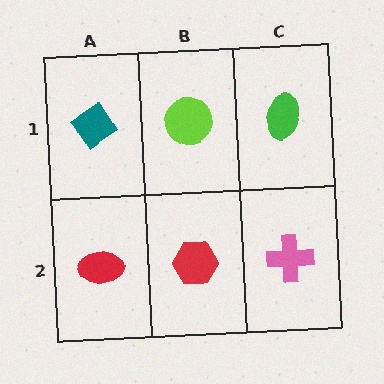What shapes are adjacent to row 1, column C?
A pink cross (row 2, column C), a lime circle (row 1, column B).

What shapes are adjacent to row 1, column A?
A red ellipse (row 2, column A), a lime circle (row 1, column B).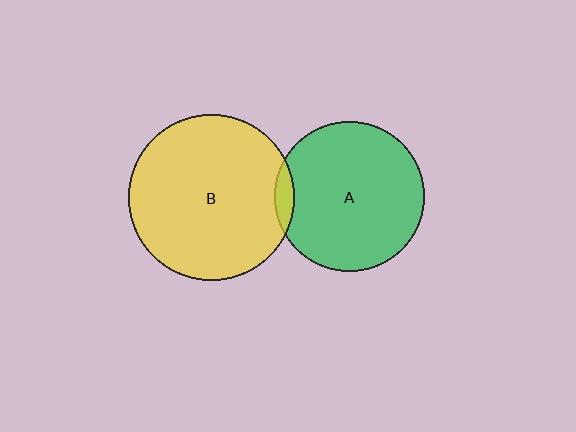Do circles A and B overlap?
Yes.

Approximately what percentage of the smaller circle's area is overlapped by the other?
Approximately 5%.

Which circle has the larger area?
Circle B (yellow).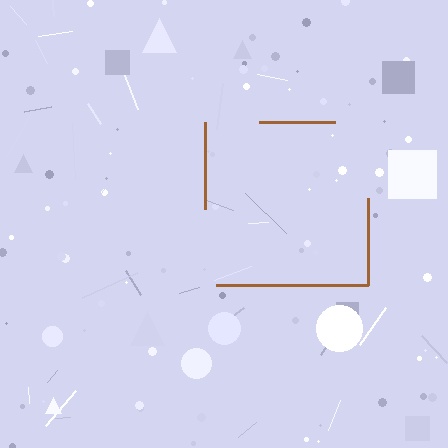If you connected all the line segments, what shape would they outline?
They would outline a square.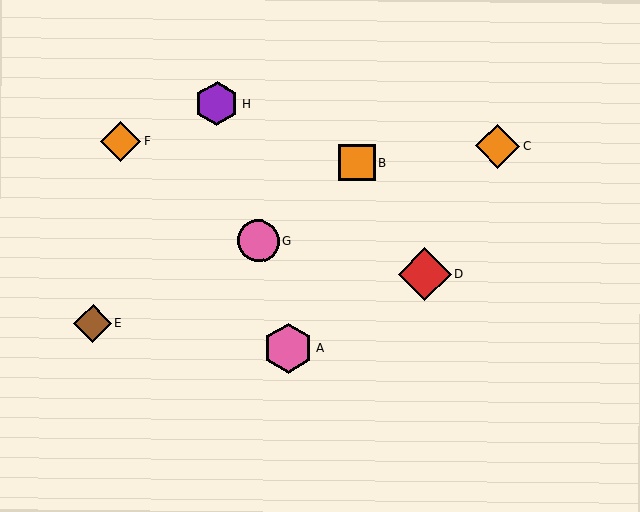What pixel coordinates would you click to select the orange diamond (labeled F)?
Click at (121, 142) to select the orange diamond F.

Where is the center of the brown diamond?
The center of the brown diamond is at (93, 323).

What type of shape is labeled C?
Shape C is an orange diamond.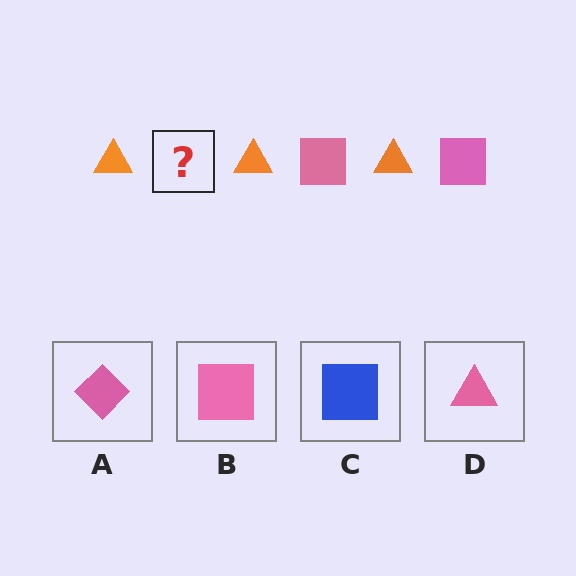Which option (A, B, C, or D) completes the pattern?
B.